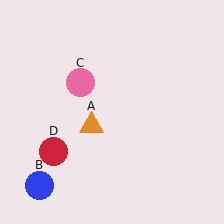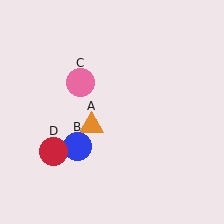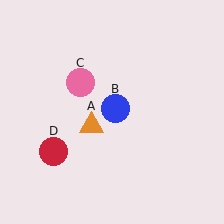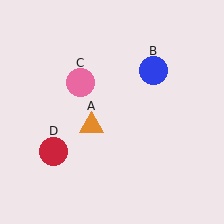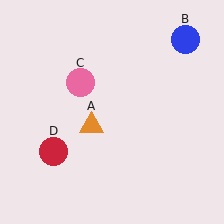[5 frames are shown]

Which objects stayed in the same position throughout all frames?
Orange triangle (object A) and pink circle (object C) and red circle (object D) remained stationary.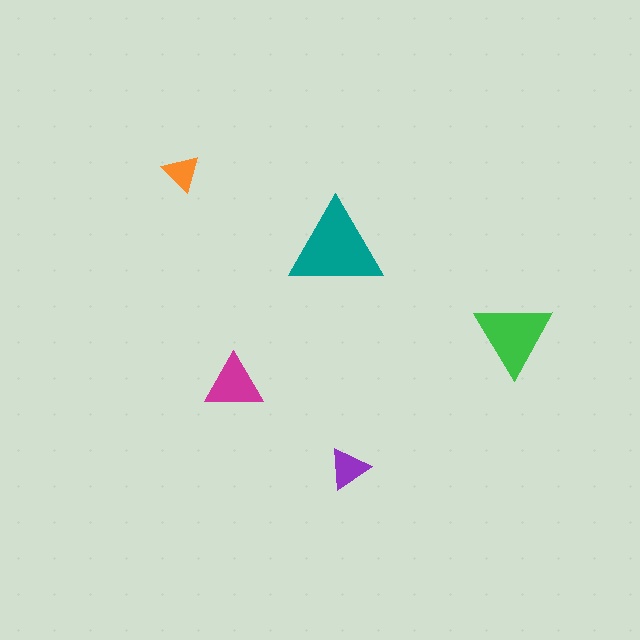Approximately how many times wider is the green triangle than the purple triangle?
About 2 times wider.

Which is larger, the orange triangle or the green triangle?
The green one.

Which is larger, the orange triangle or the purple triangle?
The purple one.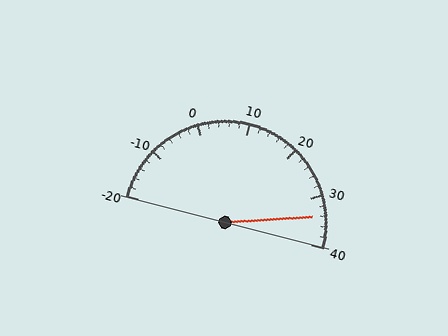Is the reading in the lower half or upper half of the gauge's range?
The reading is in the upper half of the range (-20 to 40).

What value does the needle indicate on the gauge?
The needle indicates approximately 34.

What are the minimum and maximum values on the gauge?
The gauge ranges from -20 to 40.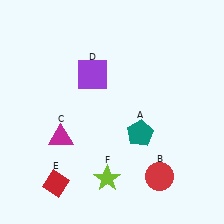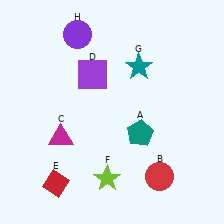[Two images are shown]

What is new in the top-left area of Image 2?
A purple circle (H) was added in the top-left area of Image 2.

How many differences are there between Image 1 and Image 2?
There are 2 differences between the two images.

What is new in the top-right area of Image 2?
A teal star (G) was added in the top-right area of Image 2.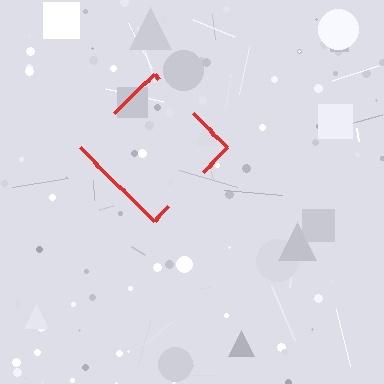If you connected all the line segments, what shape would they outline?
They would outline a diamond.